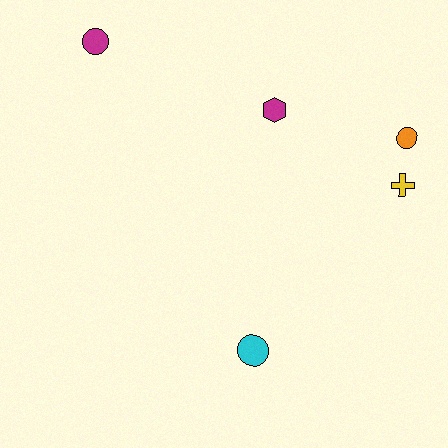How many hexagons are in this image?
There is 1 hexagon.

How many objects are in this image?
There are 5 objects.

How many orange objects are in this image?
There is 1 orange object.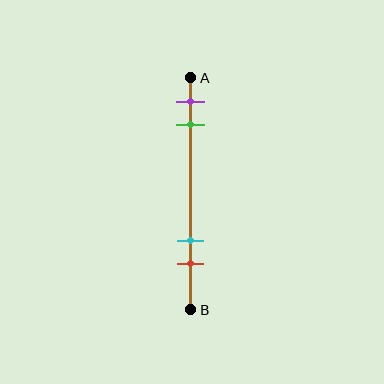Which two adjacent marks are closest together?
The purple and green marks are the closest adjacent pair.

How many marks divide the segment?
There are 4 marks dividing the segment.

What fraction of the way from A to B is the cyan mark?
The cyan mark is approximately 70% (0.7) of the way from A to B.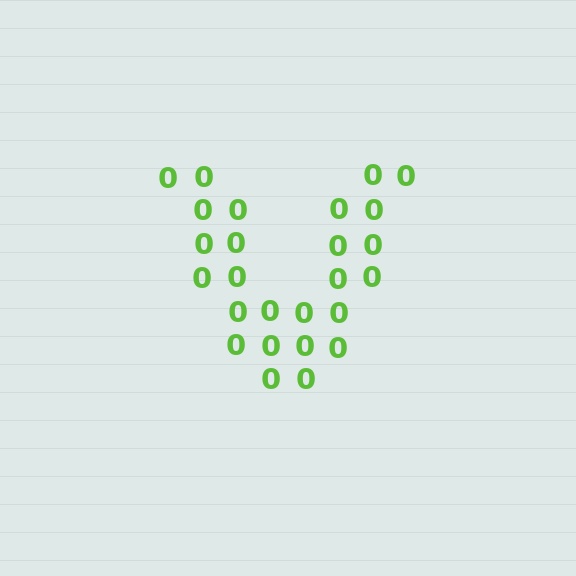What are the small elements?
The small elements are digit 0's.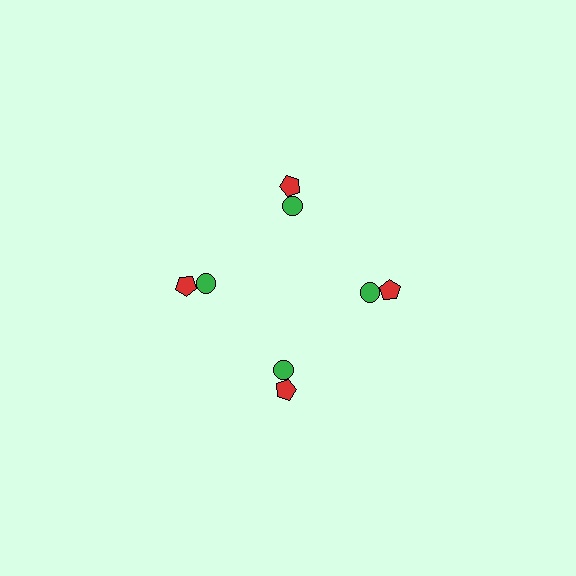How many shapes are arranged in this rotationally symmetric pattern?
There are 8 shapes, arranged in 4 groups of 2.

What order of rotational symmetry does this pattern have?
This pattern has 4-fold rotational symmetry.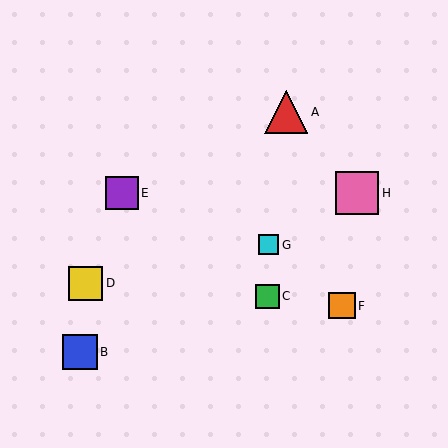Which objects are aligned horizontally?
Objects E, H are aligned horizontally.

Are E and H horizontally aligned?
Yes, both are at y≈193.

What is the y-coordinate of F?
Object F is at y≈306.